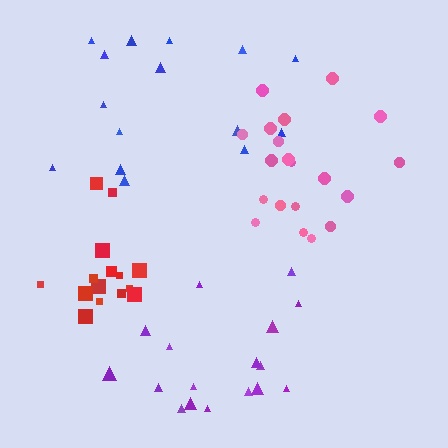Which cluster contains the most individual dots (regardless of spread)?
Pink (20).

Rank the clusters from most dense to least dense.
red, pink, purple, blue.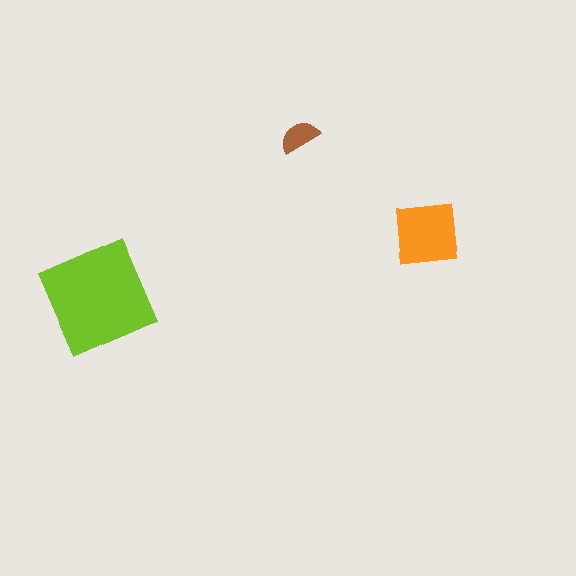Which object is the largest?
The lime square.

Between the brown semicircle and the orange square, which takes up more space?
The orange square.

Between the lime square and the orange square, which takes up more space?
The lime square.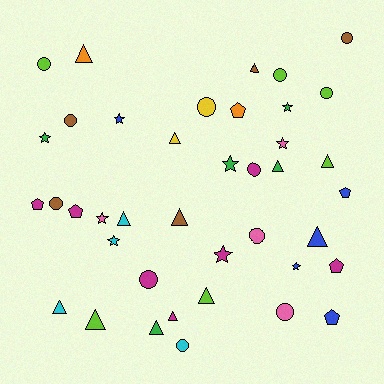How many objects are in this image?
There are 40 objects.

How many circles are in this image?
There are 12 circles.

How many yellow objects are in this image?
There are 2 yellow objects.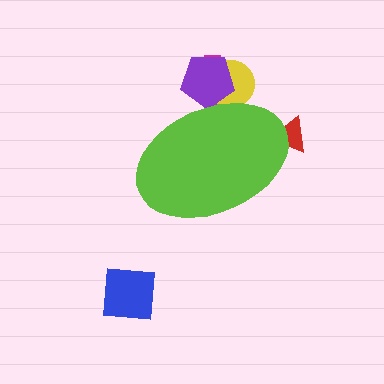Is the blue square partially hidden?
No, the blue square is fully visible.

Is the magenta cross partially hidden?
Yes, the magenta cross is partially hidden behind the lime ellipse.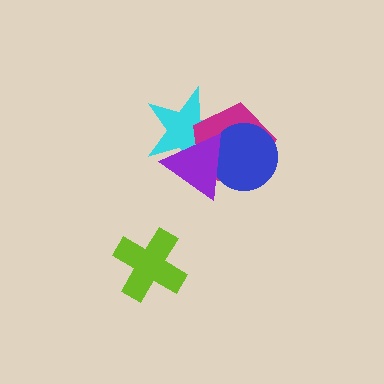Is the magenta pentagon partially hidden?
Yes, it is partially covered by another shape.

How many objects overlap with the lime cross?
0 objects overlap with the lime cross.